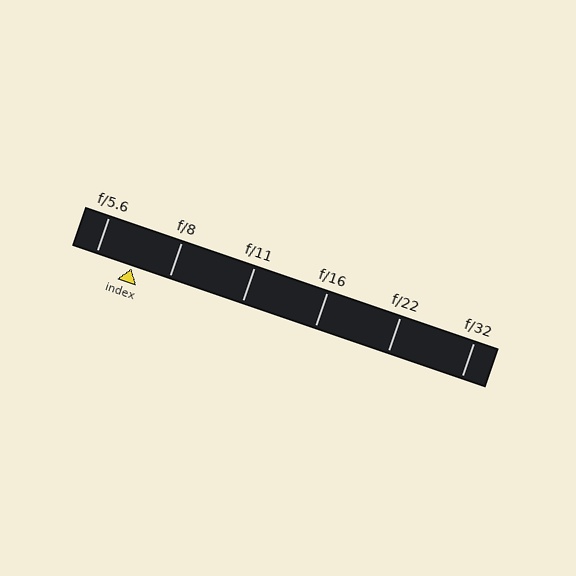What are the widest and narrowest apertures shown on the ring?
The widest aperture shown is f/5.6 and the narrowest is f/32.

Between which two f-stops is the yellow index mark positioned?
The index mark is between f/5.6 and f/8.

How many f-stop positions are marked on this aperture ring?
There are 6 f-stop positions marked.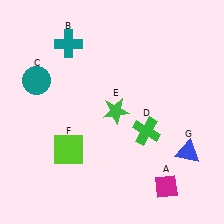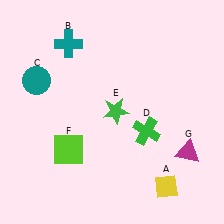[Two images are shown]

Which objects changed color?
A changed from magenta to yellow. G changed from blue to magenta.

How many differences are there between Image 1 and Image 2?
There are 2 differences between the two images.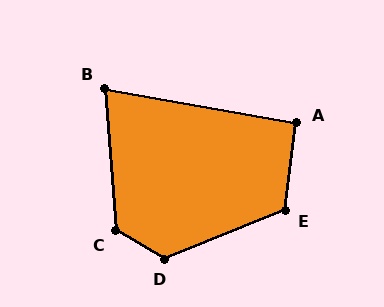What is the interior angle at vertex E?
Approximately 119 degrees (obtuse).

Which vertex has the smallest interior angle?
B, at approximately 76 degrees.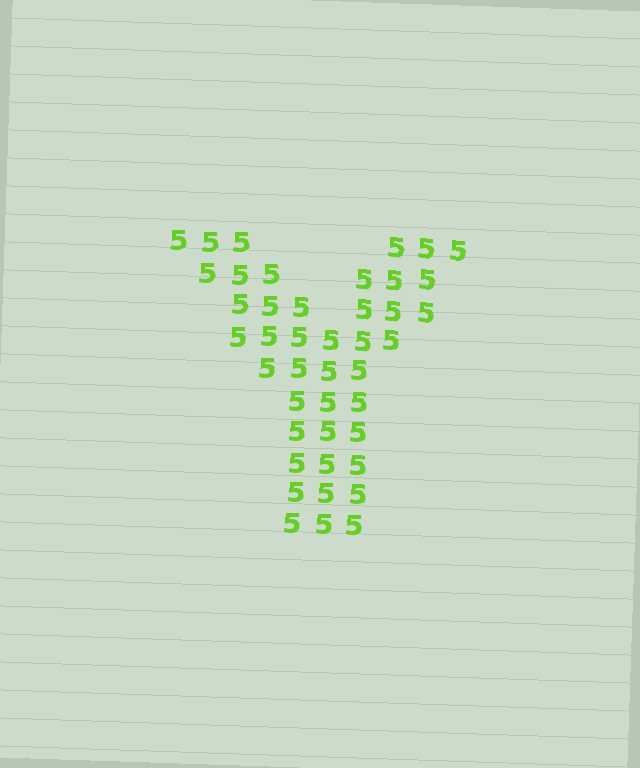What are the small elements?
The small elements are digit 5's.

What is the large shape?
The large shape is the letter Y.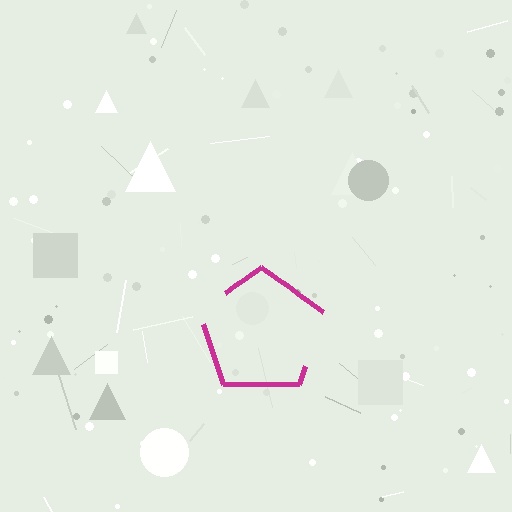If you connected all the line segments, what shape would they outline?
They would outline a pentagon.